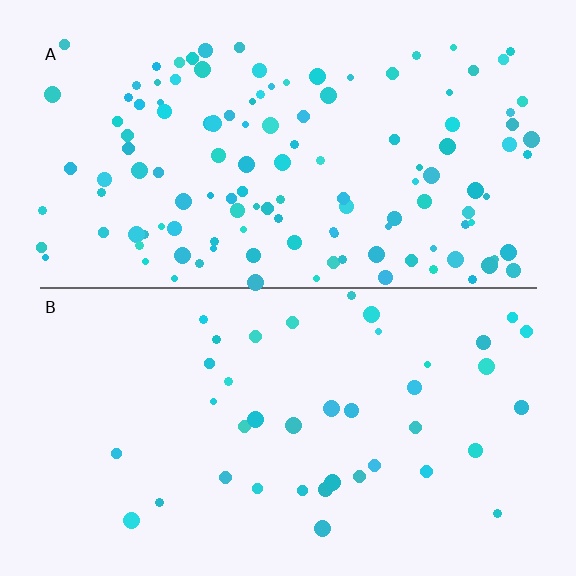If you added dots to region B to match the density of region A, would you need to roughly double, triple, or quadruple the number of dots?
Approximately triple.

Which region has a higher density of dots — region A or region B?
A (the top).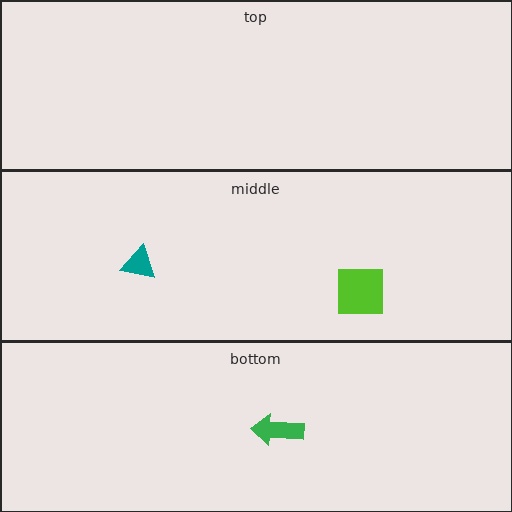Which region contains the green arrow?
The bottom region.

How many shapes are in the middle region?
2.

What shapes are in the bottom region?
The green arrow.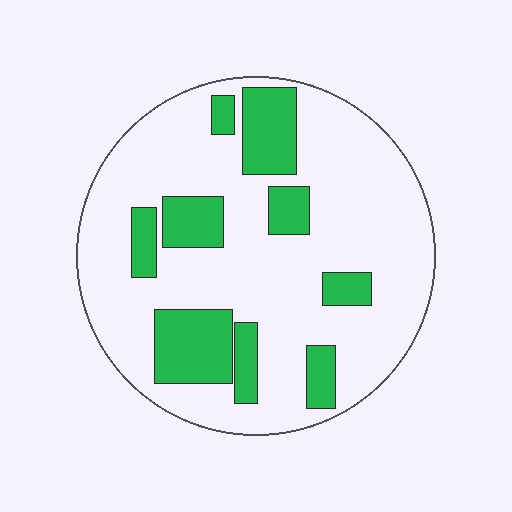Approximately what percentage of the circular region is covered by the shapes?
Approximately 25%.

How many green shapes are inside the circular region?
9.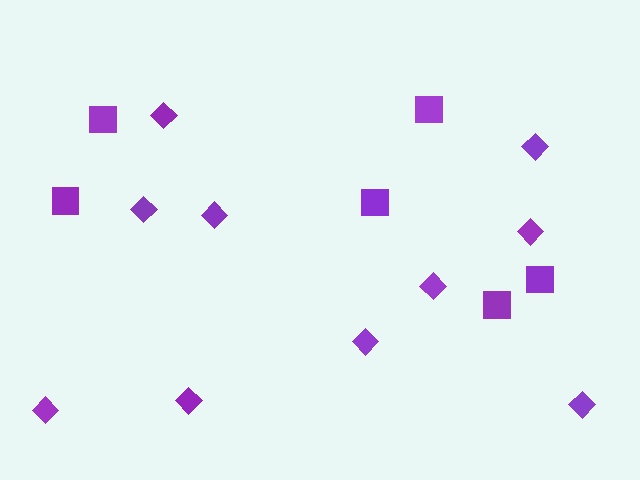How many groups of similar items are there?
There are 2 groups: one group of diamonds (10) and one group of squares (6).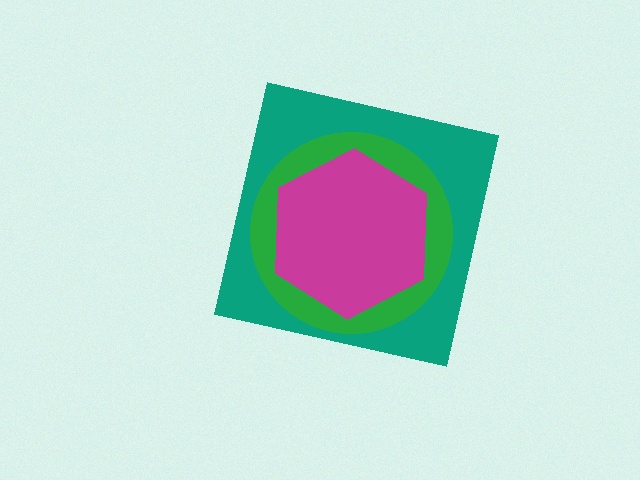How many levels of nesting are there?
3.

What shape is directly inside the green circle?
The magenta hexagon.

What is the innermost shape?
The magenta hexagon.